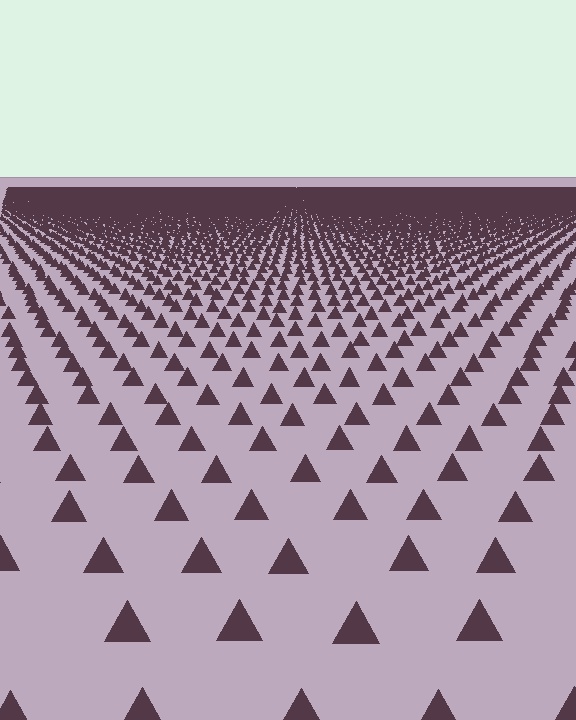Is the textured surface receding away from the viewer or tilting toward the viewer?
The surface is receding away from the viewer. Texture elements get smaller and denser toward the top.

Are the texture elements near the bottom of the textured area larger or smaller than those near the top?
Larger. Near the bottom, elements are closer to the viewer and appear at a bigger on-screen size.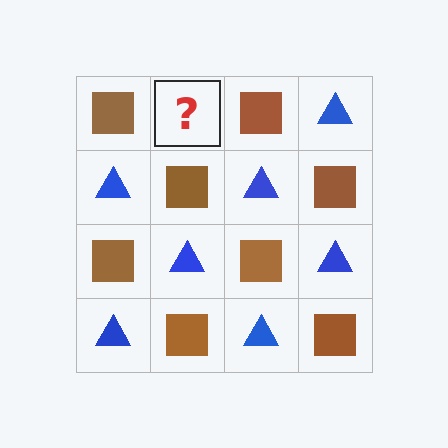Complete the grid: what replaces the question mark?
The question mark should be replaced with a blue triangle.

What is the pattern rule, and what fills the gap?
The rule is that it alternates brown square and blue triangle in a checkerboard pattern. The gap should be filled with a blue triangle.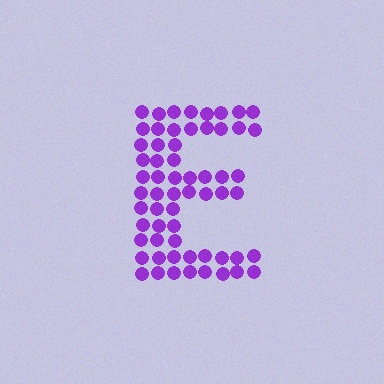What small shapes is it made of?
It is made of small circles.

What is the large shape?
The large shape is the letter E.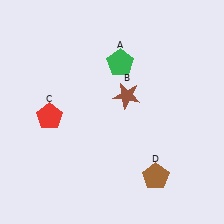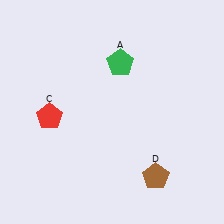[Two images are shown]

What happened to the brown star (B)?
The brown star (B) was removed in Image 2. It was in the top-right area of Image 1.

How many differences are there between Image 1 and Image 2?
There is 1 difference between the two images.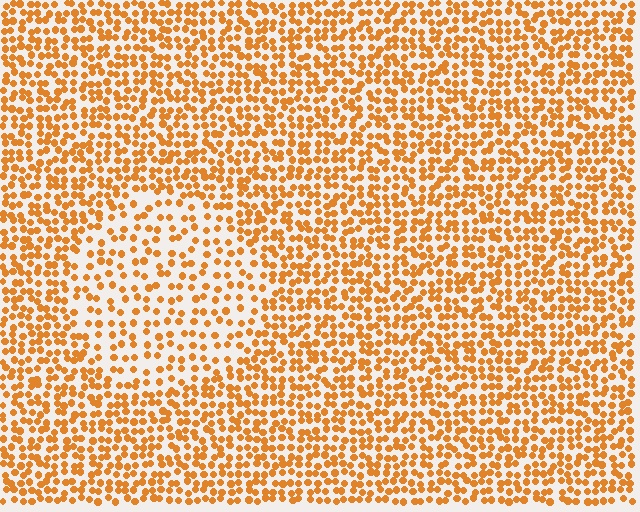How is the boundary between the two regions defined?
The boundary is defined by a change in element density (approximately 1.8x ratio). All elements are the same color, size, and shape.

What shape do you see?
I see a circle.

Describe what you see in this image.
The image contains small orange elements arranged at two different densities. A circle-shaped region is visible where the elements are less densely packed than the surrounding area.